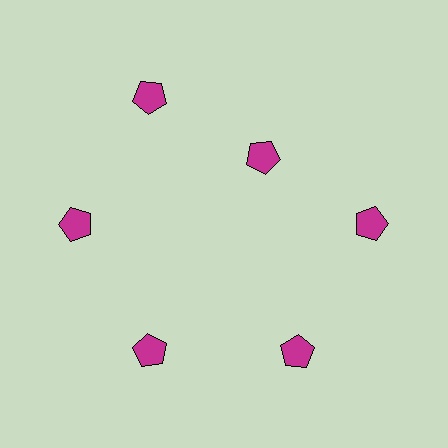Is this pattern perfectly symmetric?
No. The 6 magenta pentagons are arranged in a ring, but one element near the 1 o'clock position is pulled inward toward the center, breaking the 6-fold rotational symmetry.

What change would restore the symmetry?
The symmetry would be restored by moving it outward, back onto the ring so that all 6 pentagons sit at equal angles and equal distance from the center.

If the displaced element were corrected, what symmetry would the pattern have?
It would have 6-fold rotational symmetry — the pattern would map onto itself every 60 degrees.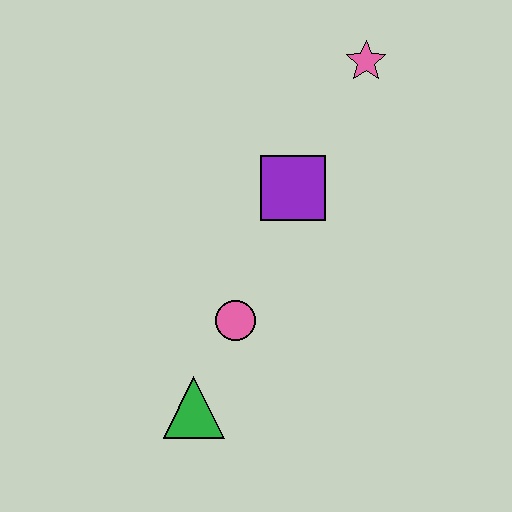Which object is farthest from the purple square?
The green triangle is farthest from the purple square.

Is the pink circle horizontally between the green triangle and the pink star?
Yes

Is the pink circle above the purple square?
No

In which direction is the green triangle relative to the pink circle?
The green triangle is below the pink circle.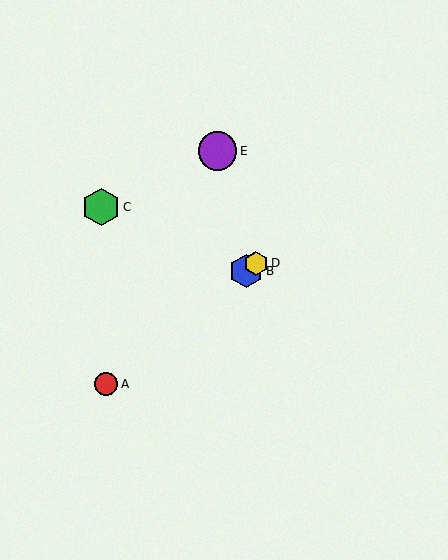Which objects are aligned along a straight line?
Objects A, B, D are aligned along a straight line.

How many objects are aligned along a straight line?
3 objects (A, B, D) are aligned along a straight line.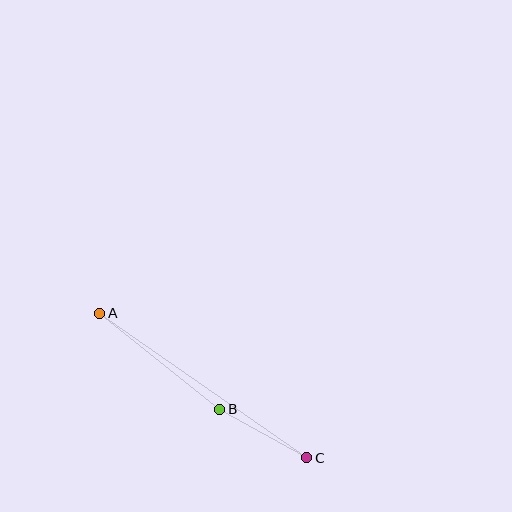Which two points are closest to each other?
Points B and C are closest to each other.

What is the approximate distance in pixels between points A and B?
The distance between A and B is approximately 153 pixels.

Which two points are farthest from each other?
Points A and C are farthest from each other.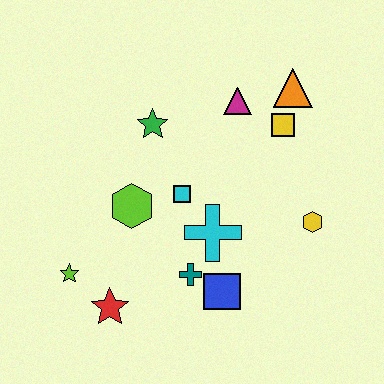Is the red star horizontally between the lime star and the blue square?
Yes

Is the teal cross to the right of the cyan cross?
No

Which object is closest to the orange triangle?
The yellow square is closest to the orange triangle.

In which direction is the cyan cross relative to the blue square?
The cyan cross is above the blue square.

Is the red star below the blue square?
Yes